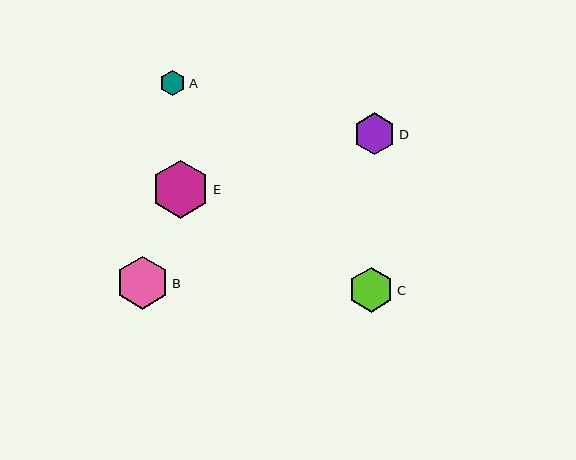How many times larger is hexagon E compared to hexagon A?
Hexagon E is approximately 2.3 times the size of hexagon A.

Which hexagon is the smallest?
Hexagon A is the smallest with a size of approximately 26 pixels.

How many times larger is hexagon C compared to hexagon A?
Hexagon C is approximately 1.8 times the size of hexagon A.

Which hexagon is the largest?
Hexagon E is the largest with a size of approximately 58 pixels.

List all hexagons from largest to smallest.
From largest to smallest: E, B, C, D, A.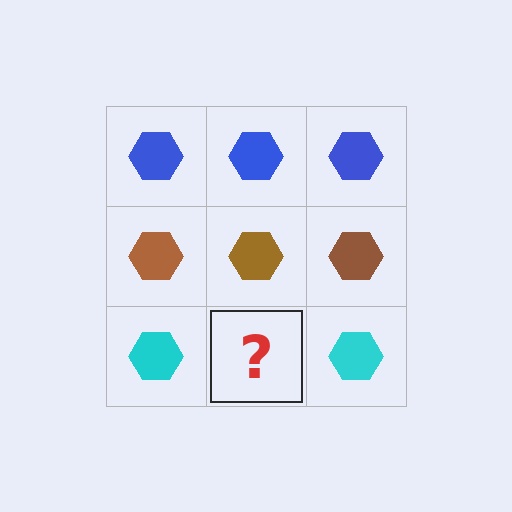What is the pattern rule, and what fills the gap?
The rule is that each row has a consistent color. The gap should be filled with a cyan hexagon.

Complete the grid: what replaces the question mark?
The question mark should be replaced with a cyan hexagon.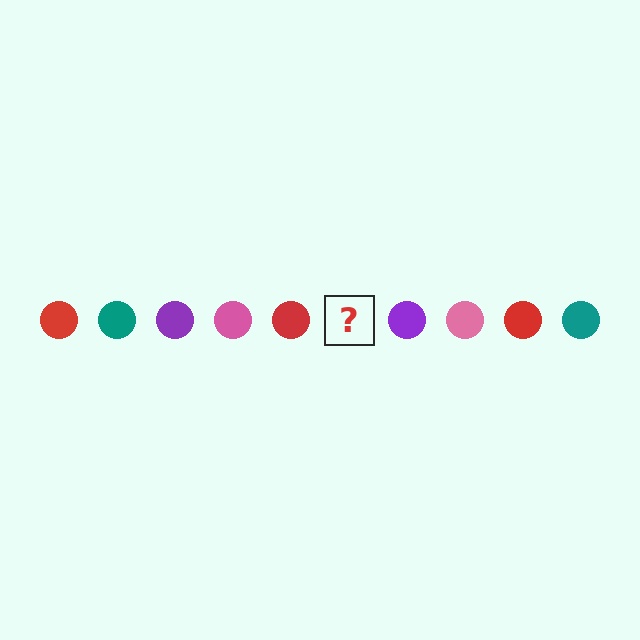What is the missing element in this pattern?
The missing element is a teal circle.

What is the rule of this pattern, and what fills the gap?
The rule is that the pattern cycles through red, teal, purple, pink circles. The gap should be filled with a teal circle.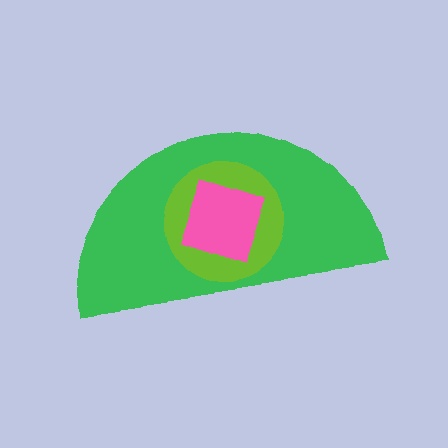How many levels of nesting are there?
3.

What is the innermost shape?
The pink square.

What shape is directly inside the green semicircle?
The lime circle.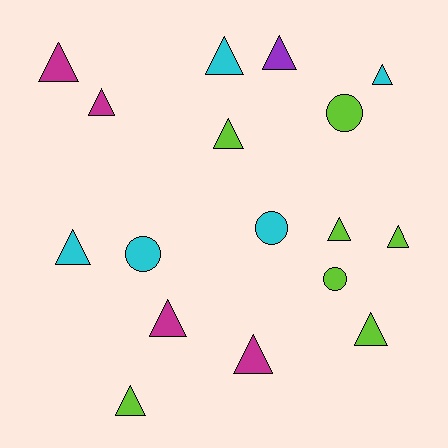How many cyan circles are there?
There are 2 cyan circles.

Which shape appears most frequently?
Triangle, with 13 objects.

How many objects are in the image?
There are 17 objects.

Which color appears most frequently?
Lime, with 7 objects.